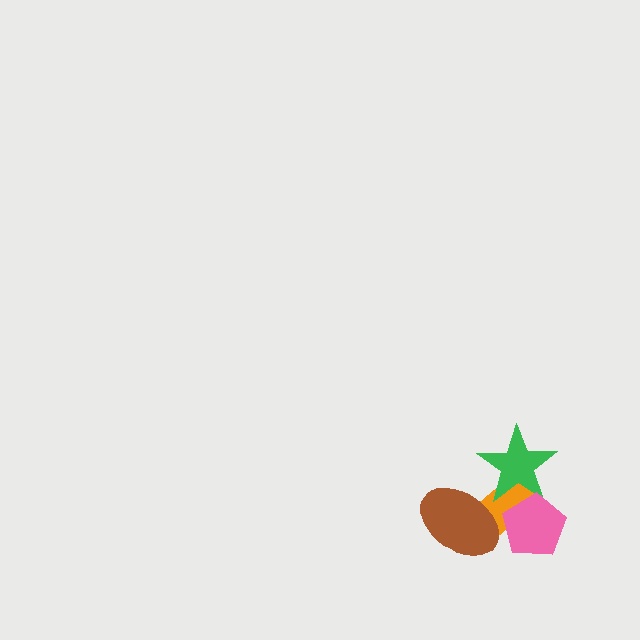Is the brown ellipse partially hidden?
No, no other shape covers it.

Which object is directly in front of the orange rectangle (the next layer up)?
The brown ellipse is directly in front of the orange rectangle.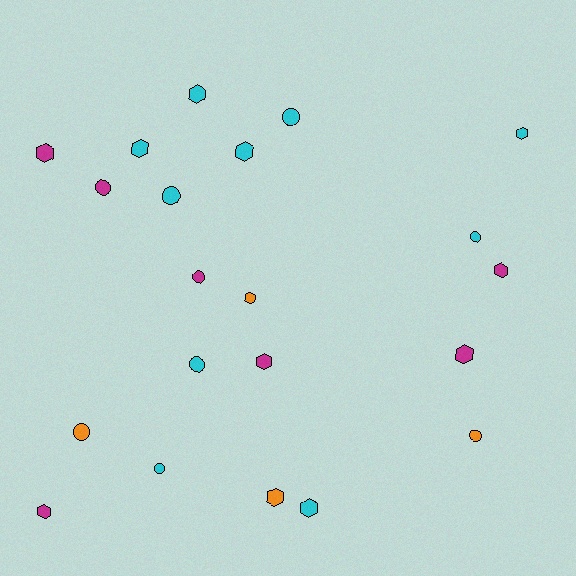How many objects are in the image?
There are 21 objects.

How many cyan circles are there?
There are 5 cyan circles.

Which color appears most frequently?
Cyan, with 10 objects.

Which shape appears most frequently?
Hexagon, with 12 objects.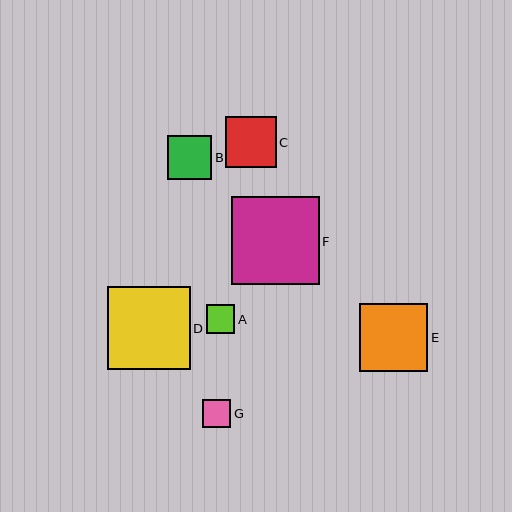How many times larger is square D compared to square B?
Square D is approximately 1.9 times the size of square B.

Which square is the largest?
Square F is the largest with a size of approximately 88 pixels.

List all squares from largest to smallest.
From largest to smallest: F, D, E, C, B, A, G.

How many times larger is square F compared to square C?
Square F is approximately 1.7 times the size of square C.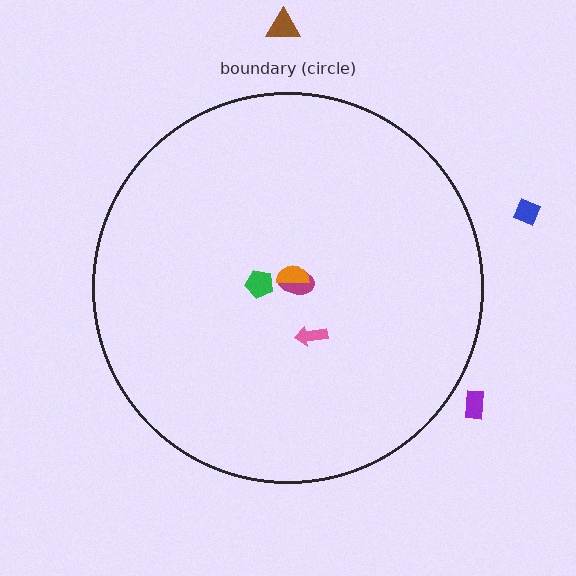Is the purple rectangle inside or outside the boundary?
Outside.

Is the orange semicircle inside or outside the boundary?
Inside.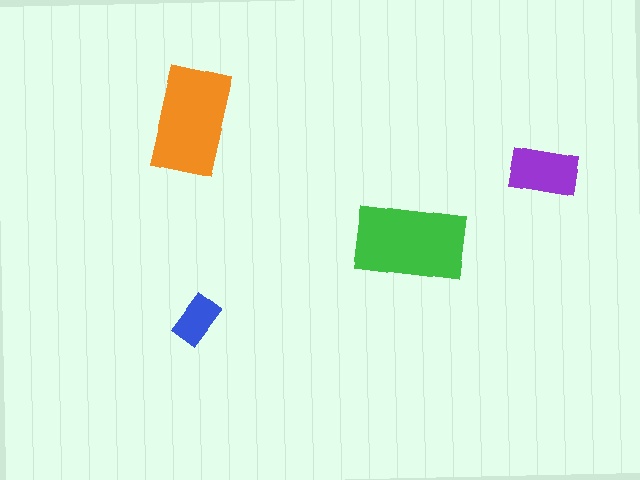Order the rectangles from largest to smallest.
the green one, the orange one, the purple one, the blue one.